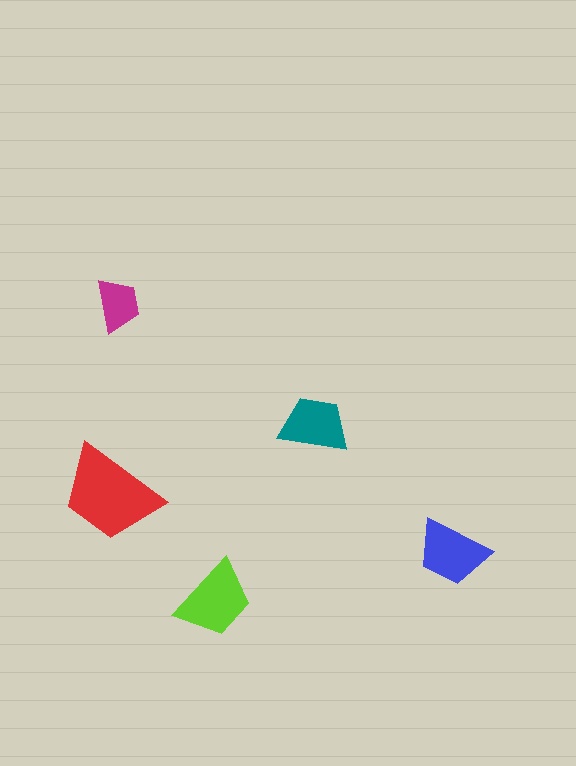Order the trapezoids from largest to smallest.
the red one, the lime one, the blue one, the teal one, the magenta one.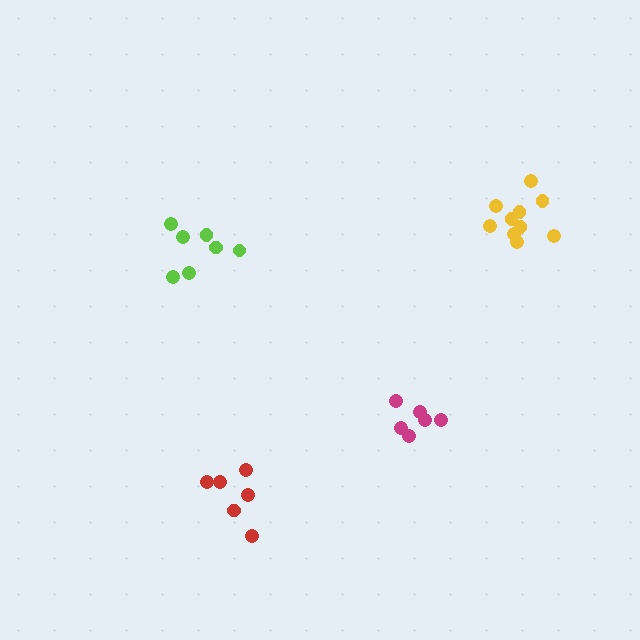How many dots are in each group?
Group 1: 7 dots, Group 2: 6 dots, Group 3: 10 dots, Group 4: 6 dots (29 total).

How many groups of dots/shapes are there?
There are 4 groups.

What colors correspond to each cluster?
The clusters are colored: lime, magenta, yellow, red.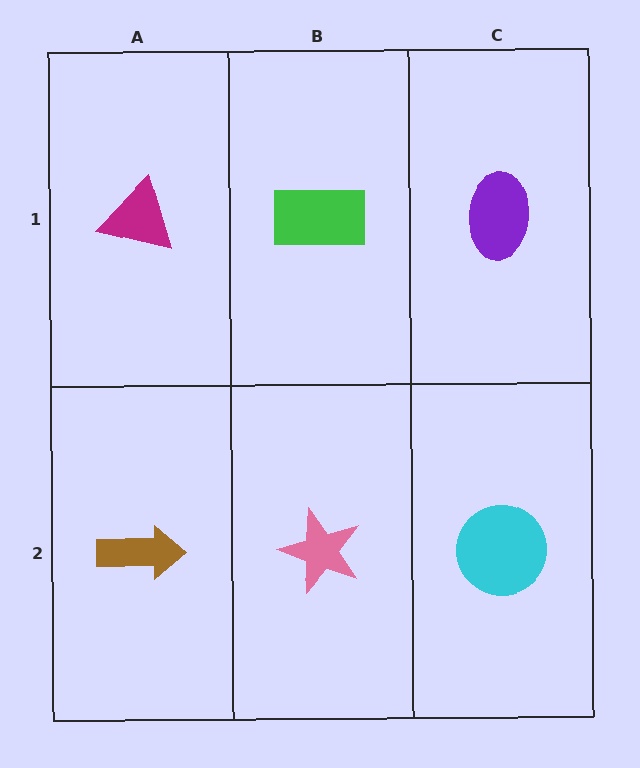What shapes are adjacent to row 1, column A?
A brown arrow (row 2, column A), a green rectangle (row 1, column B).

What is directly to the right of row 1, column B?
A purple ellipse.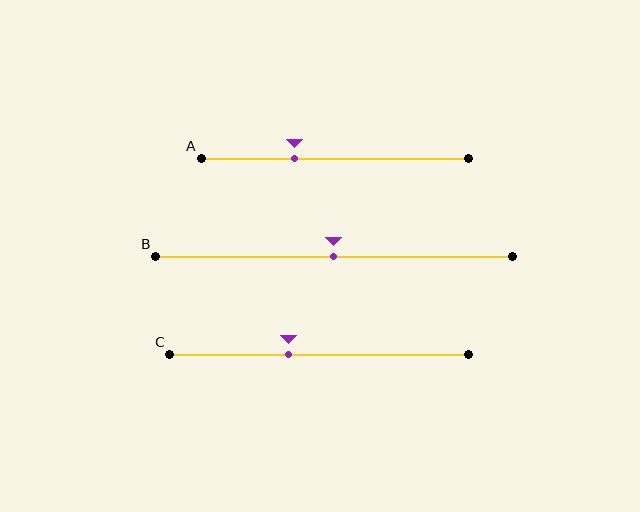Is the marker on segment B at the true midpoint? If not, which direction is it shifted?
Yes, the marker on segment B is at the true midpoint.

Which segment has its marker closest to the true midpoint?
Segment B has its marker closest to the true midpoint.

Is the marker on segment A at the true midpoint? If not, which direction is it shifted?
No, the marker on segment A is shifted to the left by about 15% of the segment length.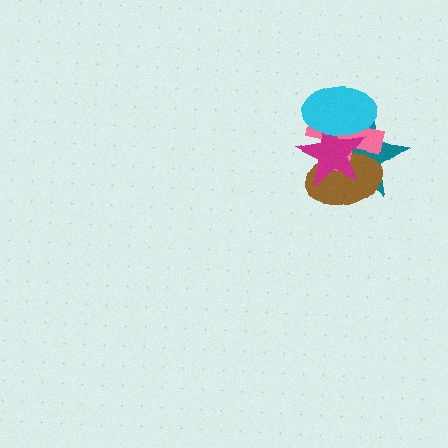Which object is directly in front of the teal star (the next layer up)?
The brown ellipse is directly in front of the teal star.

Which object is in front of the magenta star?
The cyan ellipse is in front of the magenta star.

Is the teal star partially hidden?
Yes, it is partially covered by another shape.